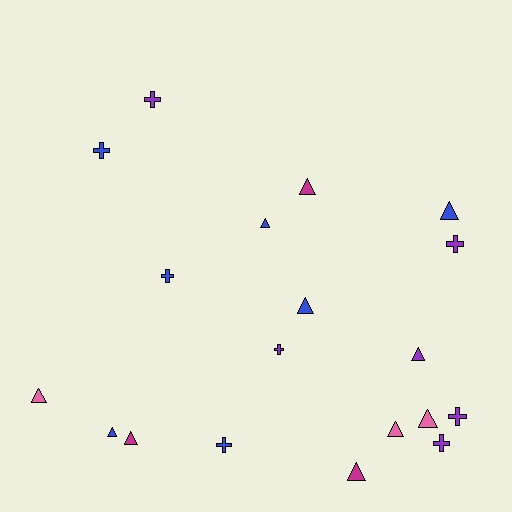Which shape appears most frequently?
Triangle, with 11 objects.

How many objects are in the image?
There are 19 objects.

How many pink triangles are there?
There are 3 pink triangles.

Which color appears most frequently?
Blue, with 7 objects.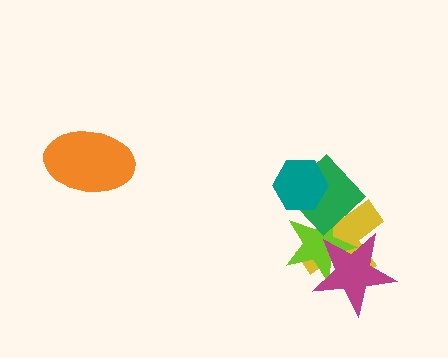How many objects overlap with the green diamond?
3 objects overlap with the green diamond.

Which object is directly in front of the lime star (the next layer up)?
The green diamond is directly in front of the lime star.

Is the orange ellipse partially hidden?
No, no other shape covers it.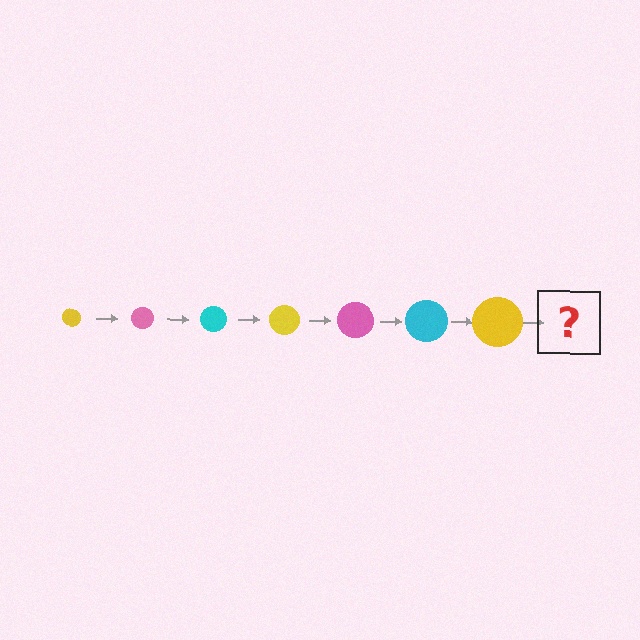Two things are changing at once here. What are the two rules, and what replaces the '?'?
The two rules are that the circle grows larger each step and the color cycles through yellow, pink, and cyan. The '?' should be a pink circle, larger than the previous one.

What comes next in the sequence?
The next element should be a pink circle, larger than the previous one.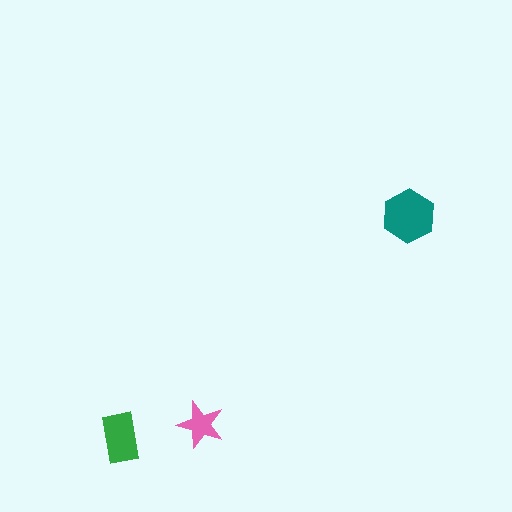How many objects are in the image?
There are 3 objects in the image.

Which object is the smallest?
The pink star.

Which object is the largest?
The teal hexagon.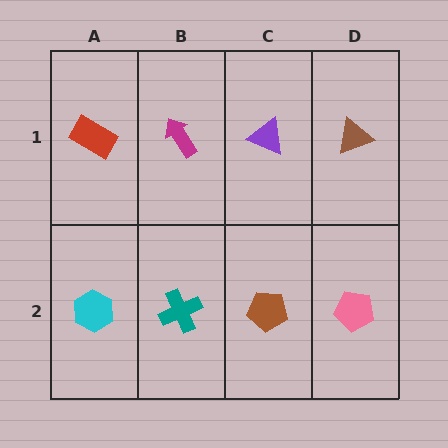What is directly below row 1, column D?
A pink pentagon.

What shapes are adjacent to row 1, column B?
A teal cross (row 2, column B), a red rectangle (row 1, column A), a purple triangle (row 1, column C).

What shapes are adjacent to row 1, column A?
A cyan hexagon (row 2, column A), a magenta arrow (row 1, column B).